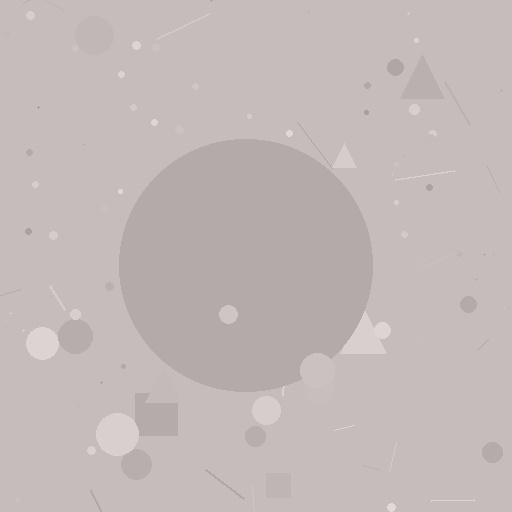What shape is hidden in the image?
A circle is hidden in the image.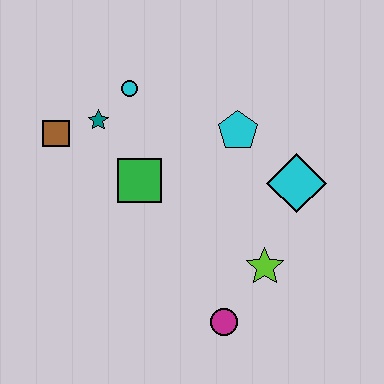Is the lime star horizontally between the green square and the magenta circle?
No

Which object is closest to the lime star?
The magenta circle is closest to the lime star.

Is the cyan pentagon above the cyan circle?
No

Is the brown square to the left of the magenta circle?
Yes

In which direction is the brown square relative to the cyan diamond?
The brown square is to the left of the cyan diamond.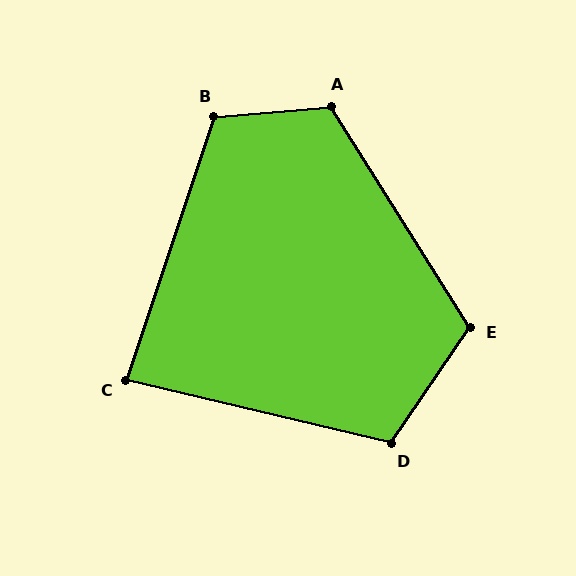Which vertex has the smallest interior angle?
C, at approximately 85 degrees.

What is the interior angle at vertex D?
Approximately 111 degrees (obtuse).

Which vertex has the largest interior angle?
A, at approximately 117 degrees.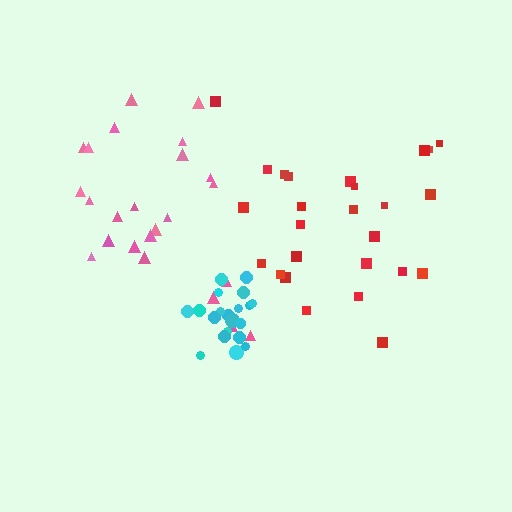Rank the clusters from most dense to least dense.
cyan, red, pink.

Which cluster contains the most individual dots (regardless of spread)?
Red (26).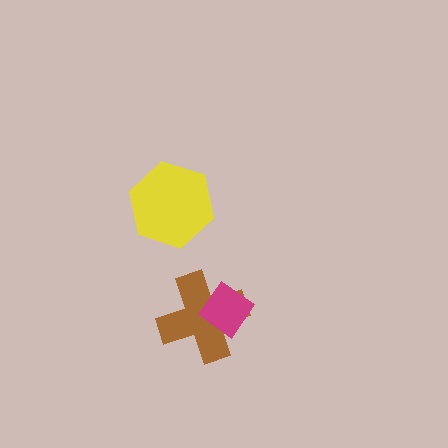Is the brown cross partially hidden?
Yes, it is partially covered by another shape.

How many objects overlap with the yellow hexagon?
0 objects overlap with the yellow hexagon.